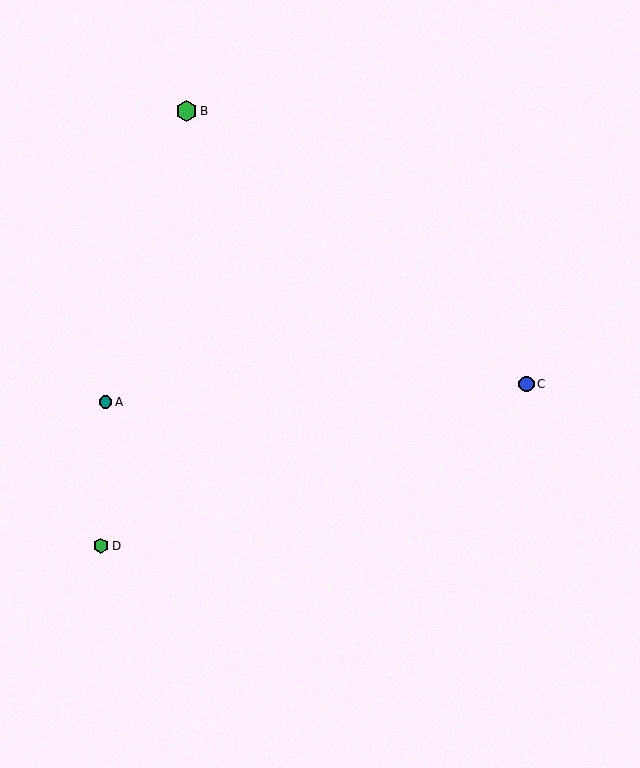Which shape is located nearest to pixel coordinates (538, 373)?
The blue circle (labeled C) at (527, 384) is nearest to that location.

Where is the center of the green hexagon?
The center of the green hexagon is at (187, 111).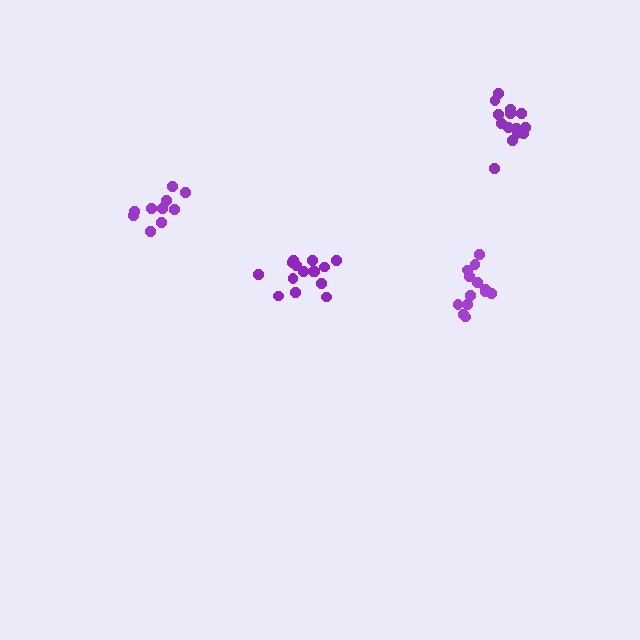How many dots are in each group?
Group 1: 14 dots, Group 2: 15 dots, Group 3: 10 dots, Group 4: 13 dots (52 total).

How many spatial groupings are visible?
There are 4 spatial groupings.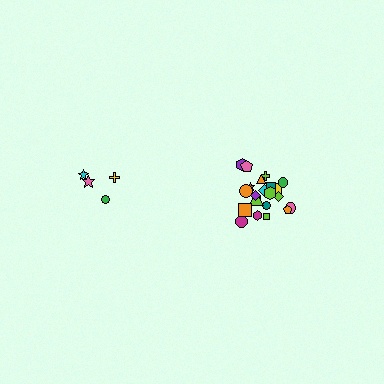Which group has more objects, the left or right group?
The right group.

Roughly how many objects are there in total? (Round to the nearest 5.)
Roughly 25 objects in total.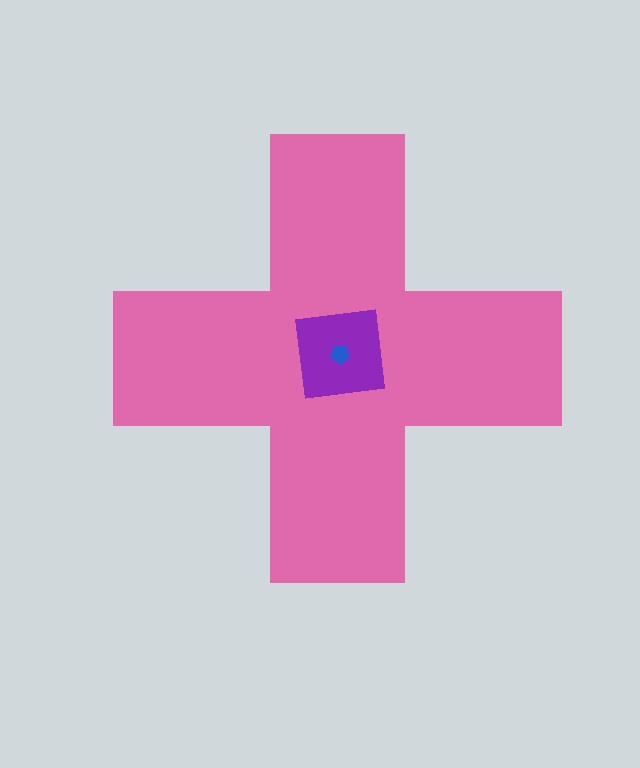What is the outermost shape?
The pink cross.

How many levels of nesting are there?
3.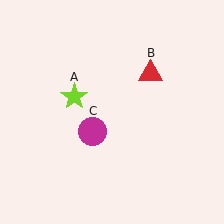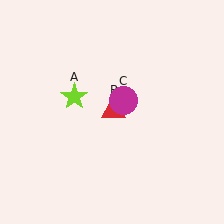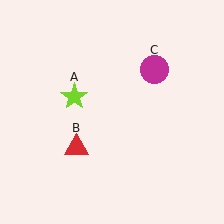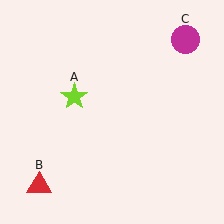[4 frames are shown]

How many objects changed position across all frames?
2 objects changed position: red triangle (object B), magenta circle (object C).